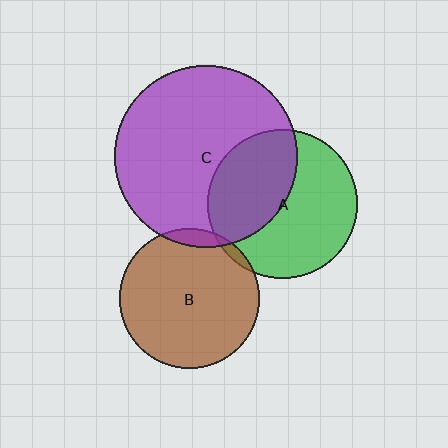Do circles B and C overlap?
Yes.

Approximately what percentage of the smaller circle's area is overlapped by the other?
Approximately 5%.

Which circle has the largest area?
Circle C (purple).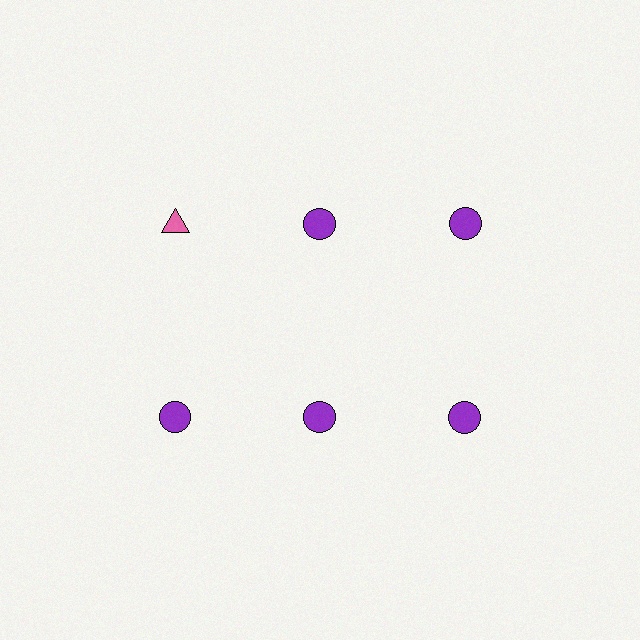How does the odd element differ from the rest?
It differs in both color (pink instead of purple) and shape (triangle instead of circle).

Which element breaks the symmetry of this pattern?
The pink triangle in the top row, leftmost column breaks the symmetry. All other shapes are purple circles.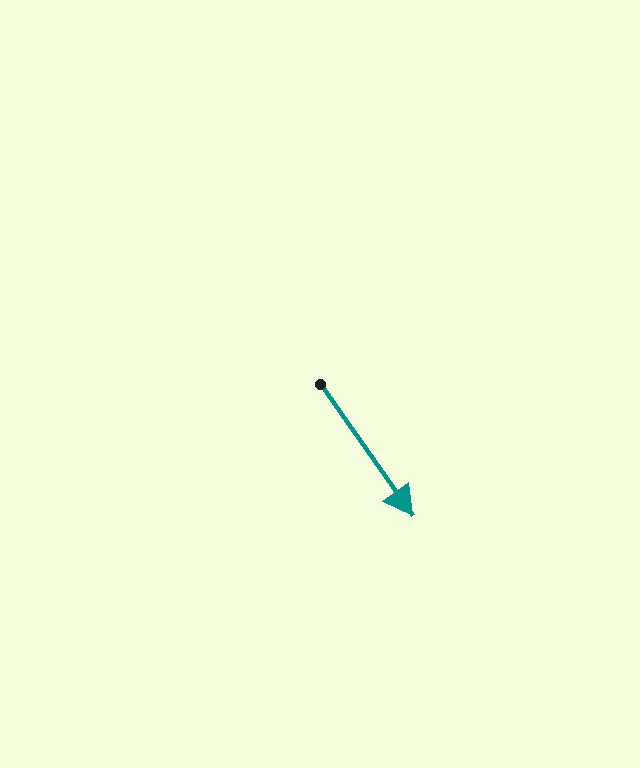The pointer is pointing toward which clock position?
Roughly 5 o'clock.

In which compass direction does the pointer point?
Southeast.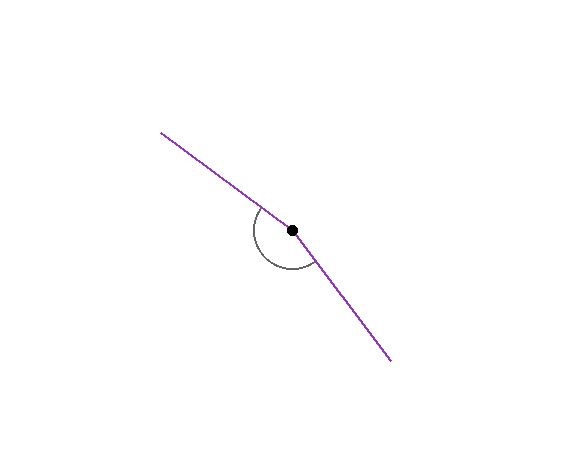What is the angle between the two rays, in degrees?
Approximately 164 degrees.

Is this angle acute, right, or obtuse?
It is obtuse.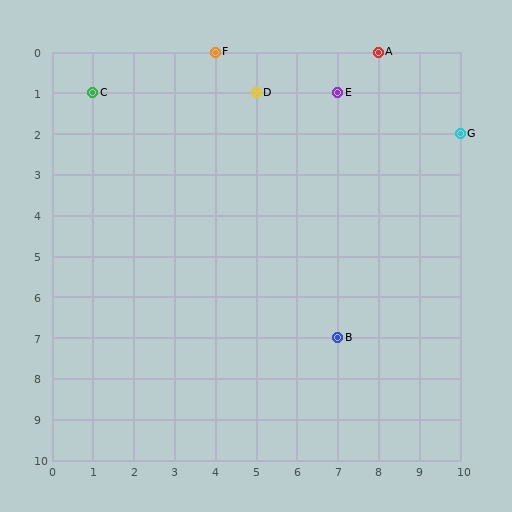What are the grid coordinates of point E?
Point E is at grid coordinates (7, 1).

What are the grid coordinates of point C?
Point C is at grid coordinates (1, 1).